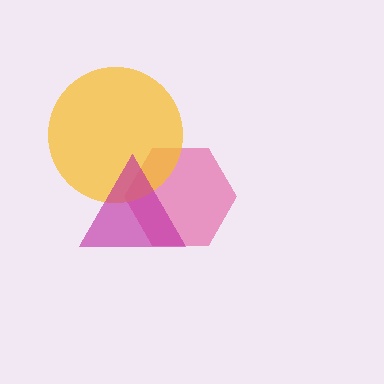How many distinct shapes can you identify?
There are 3 distinct shapes: a pink hexagon, a yellow circle, a magenta triangle.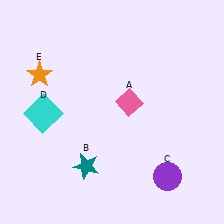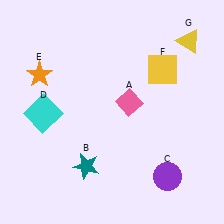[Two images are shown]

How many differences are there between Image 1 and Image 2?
There are 2 differences between the two images.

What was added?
A yellow square (F), a yellow triangle (G) were added in Image 2.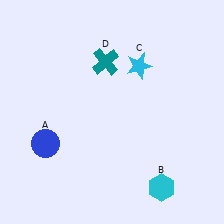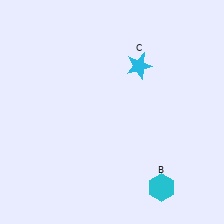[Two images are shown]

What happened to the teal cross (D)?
The teal cross (D) was removed in Image 2. It was in the top-left area of Image 1.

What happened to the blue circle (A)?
The blue circle (A) was removed in Image 2. It was in the bottom-left area of Image 1.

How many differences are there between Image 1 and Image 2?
There are 2 differences between the two images.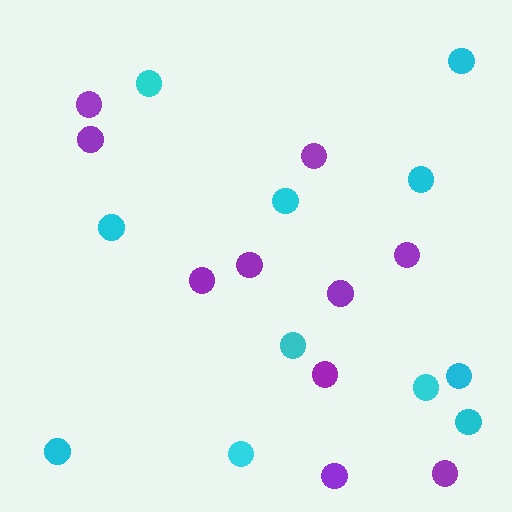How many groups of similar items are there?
There are 2 groups: one group of cyan circles (11) and one group of purple circles (10).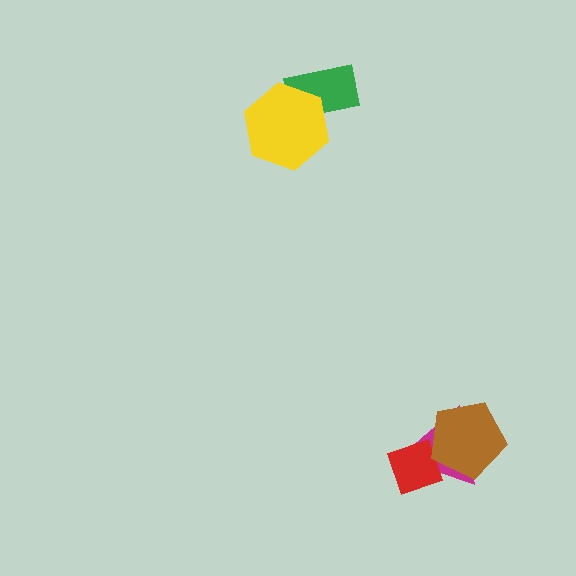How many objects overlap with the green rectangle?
1 object overlaps with the green rectangle.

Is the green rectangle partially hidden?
Yes, it is partially covered by another shape.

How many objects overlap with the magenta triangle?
2 objects overlap with the magenta triangle.